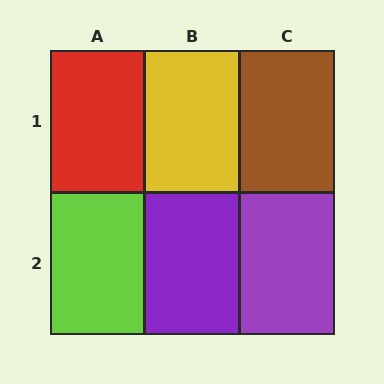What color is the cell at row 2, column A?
Lime.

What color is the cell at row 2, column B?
Purple.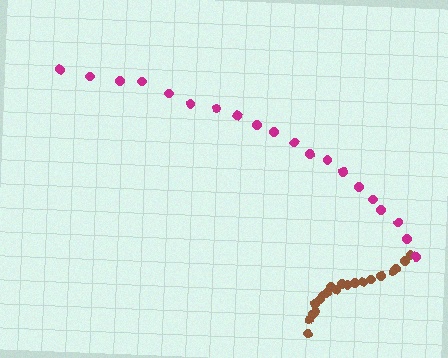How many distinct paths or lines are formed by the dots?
There are 2 distinct paths.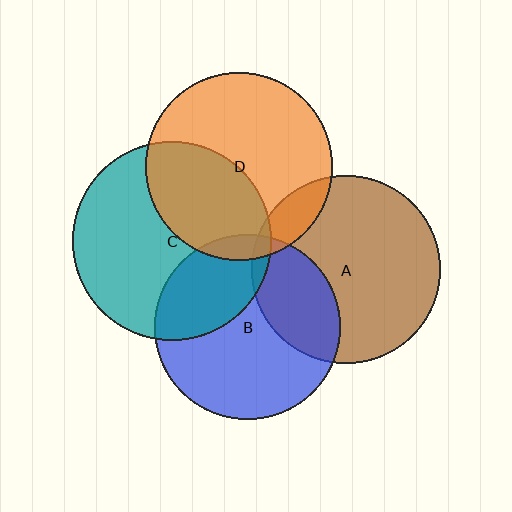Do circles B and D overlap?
Yes.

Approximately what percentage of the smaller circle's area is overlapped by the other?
Approximately 5%.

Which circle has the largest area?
Circle C (teal).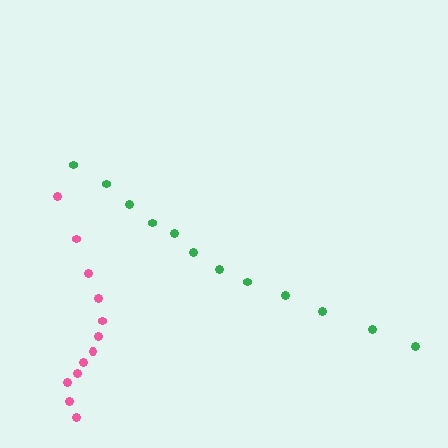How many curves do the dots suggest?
There are 2 distinct paths.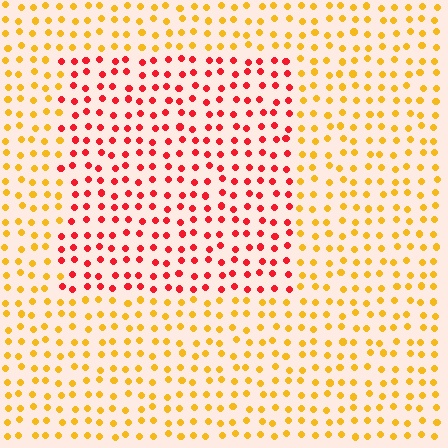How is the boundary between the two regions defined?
The boundary is defined purely by a slight shift in hue (about 49 degrees). Spacing, size, and orientation are identical on both sides.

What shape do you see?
I see a rectangle.